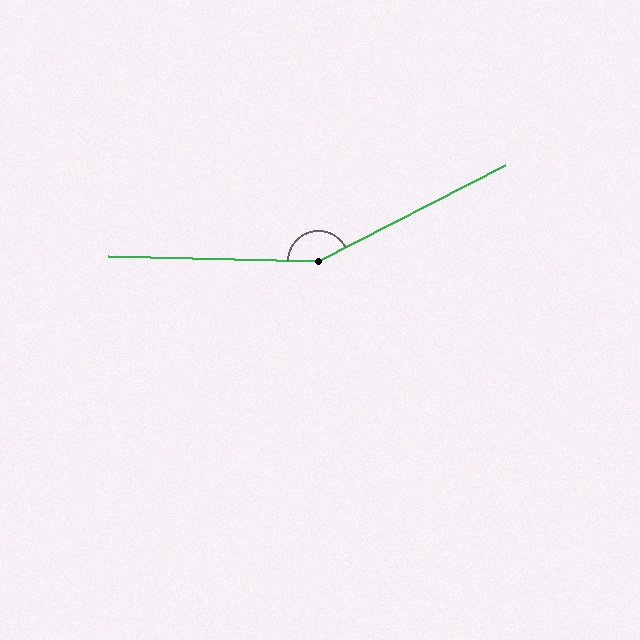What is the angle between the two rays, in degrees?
Approximately 151 degrees.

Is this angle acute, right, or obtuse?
It is obtuse.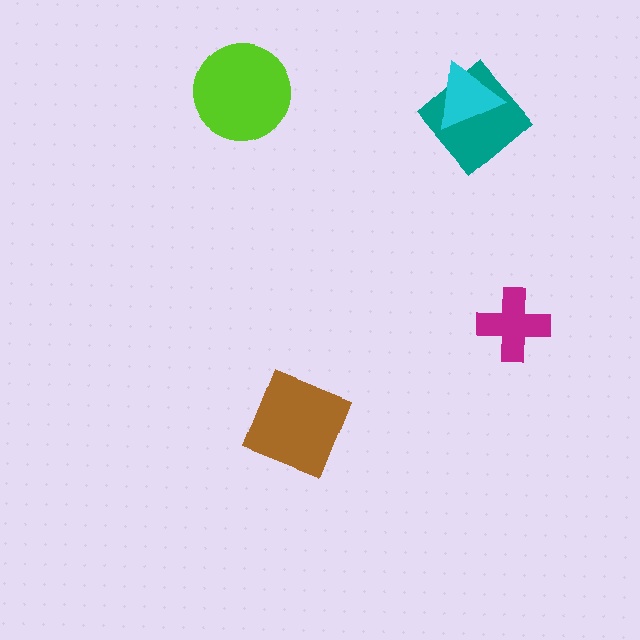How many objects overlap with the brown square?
0 objects overlap with the brown square.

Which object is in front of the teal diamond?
The cyan triangle is in front of the teal diamond.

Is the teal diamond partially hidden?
Yes, it is partially covered by another shape.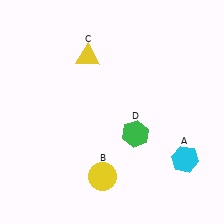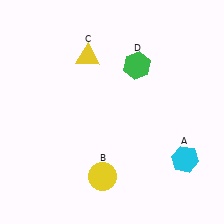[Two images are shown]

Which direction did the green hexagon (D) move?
The green hexagon (D) moved up.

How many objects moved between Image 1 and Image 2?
1 object moved between the two images.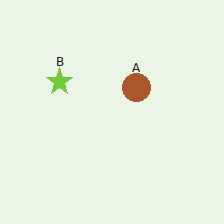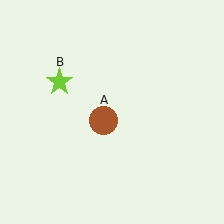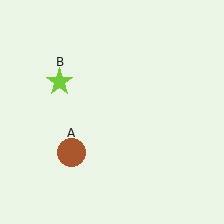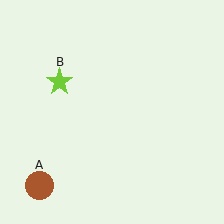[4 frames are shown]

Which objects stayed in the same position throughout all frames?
Lime star (object B) remained stationary.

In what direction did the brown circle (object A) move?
The brown circle (object A) moved down and to the left.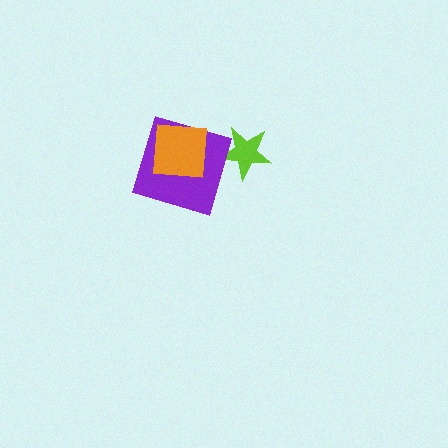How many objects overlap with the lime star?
0 objects overlap with the lime star.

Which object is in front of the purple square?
The orange square is in front of the purple square.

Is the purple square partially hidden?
Yes, it is partially covered by another shape.